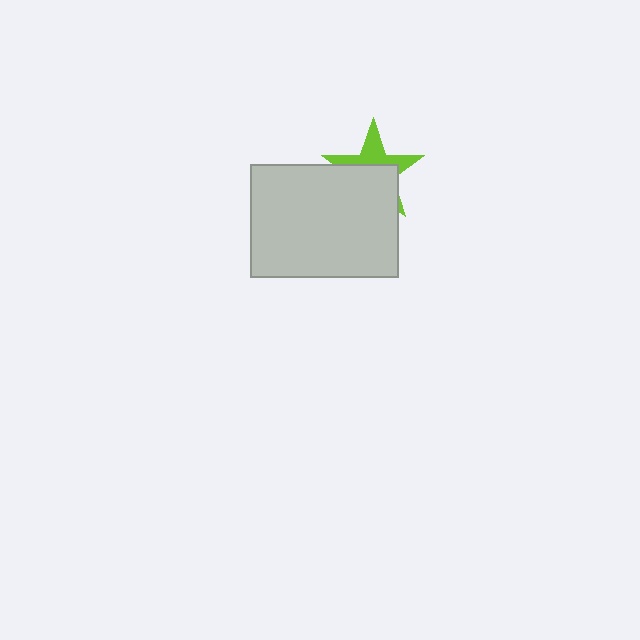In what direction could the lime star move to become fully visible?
The lime star could move up. That would shift it out from behind the light gray rectangle entirely.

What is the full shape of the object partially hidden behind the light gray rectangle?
The partially hidden object is a lime star.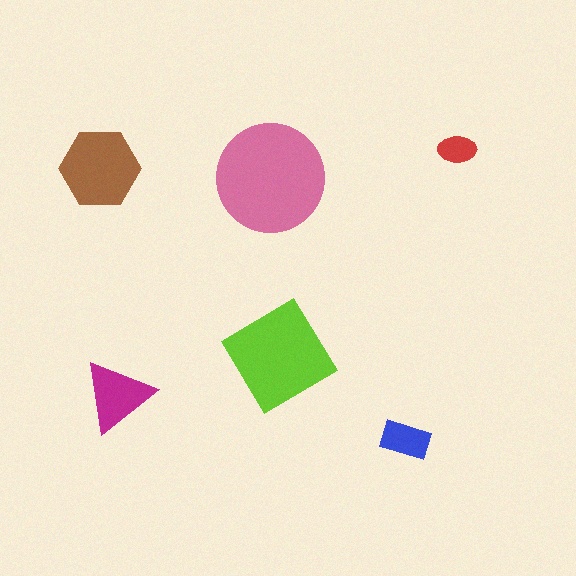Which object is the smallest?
The red ellipse.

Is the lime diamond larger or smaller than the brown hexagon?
Larger.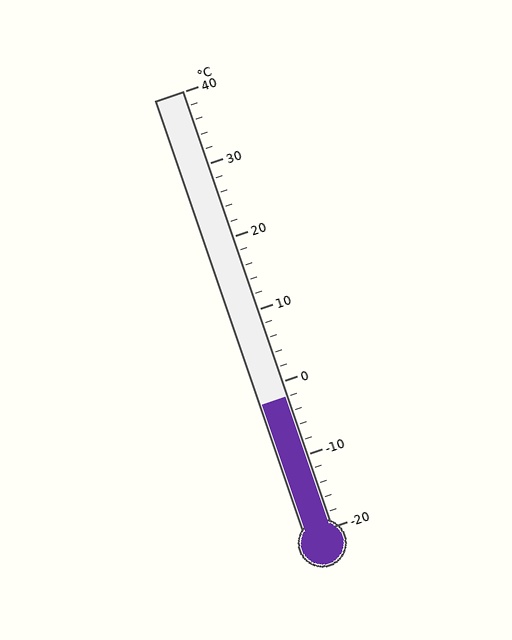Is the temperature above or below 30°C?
The temperature is below 30°C.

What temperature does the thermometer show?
The thermometer shows approximately -2°C.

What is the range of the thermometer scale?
The thermometer scale ranges from -20°C to 40°C.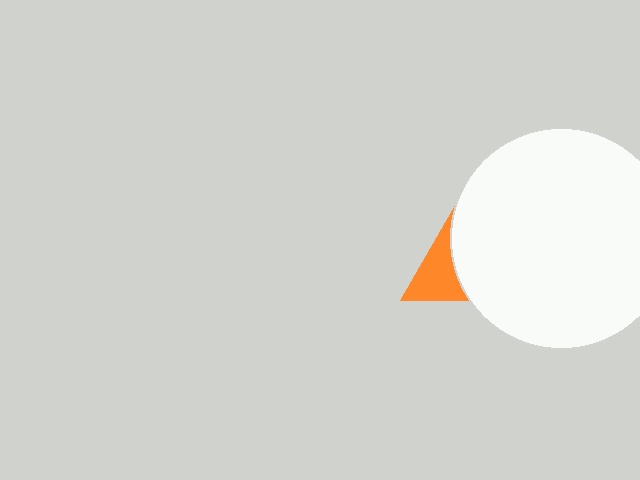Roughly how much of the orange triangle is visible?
A small part of it is visible (roughly 33%).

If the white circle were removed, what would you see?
You would see the complete orange triangle.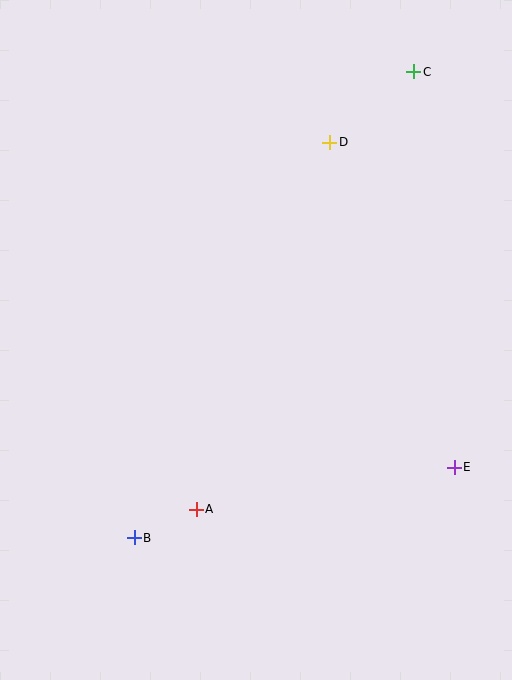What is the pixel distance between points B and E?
The distance between B and E is 327 pixels.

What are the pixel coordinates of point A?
Point A is at (196, 509).